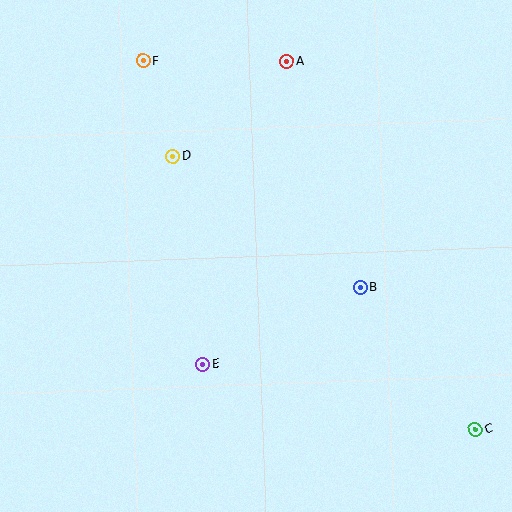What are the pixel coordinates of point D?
Point D is at (173, 156).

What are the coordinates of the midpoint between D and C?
The midpoint between D and C is at (324, 293).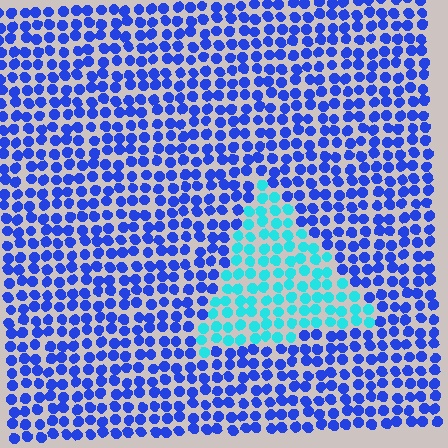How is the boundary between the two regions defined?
The boundary is defined purely by a slight shift in hue (about 51 degrees). Spacing, size, and orientation are identical on both sides.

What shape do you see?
I see a triangle.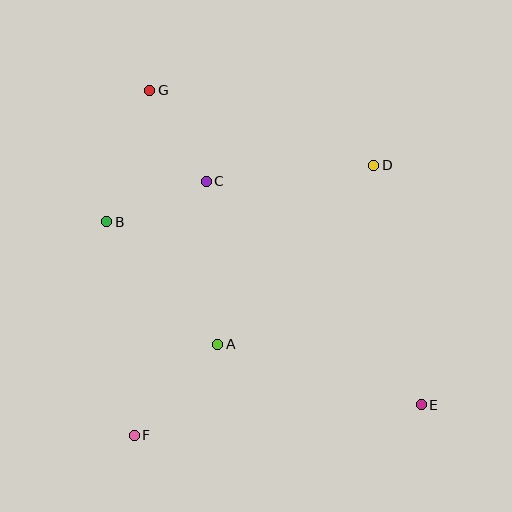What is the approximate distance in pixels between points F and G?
The distance between F and G is approximately 345 pixels.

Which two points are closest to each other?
Points C and G are closest to each other.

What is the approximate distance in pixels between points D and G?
The distance between D and G is approximately 236 pixels.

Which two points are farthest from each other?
Points E and G are farthest from each other.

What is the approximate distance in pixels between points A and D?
The distance between A and D is approximately 237 pixels.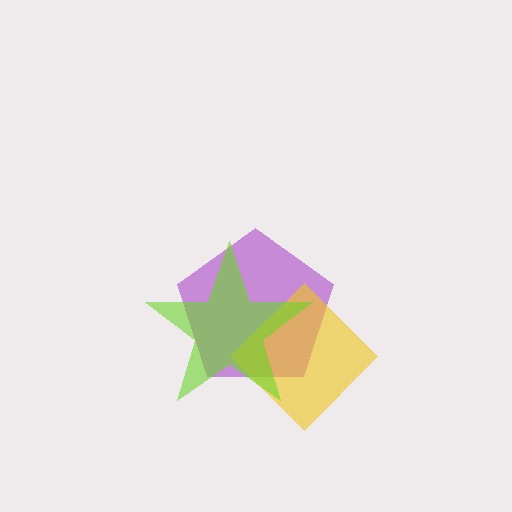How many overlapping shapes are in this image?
There are 3 overlapping shapes in the image.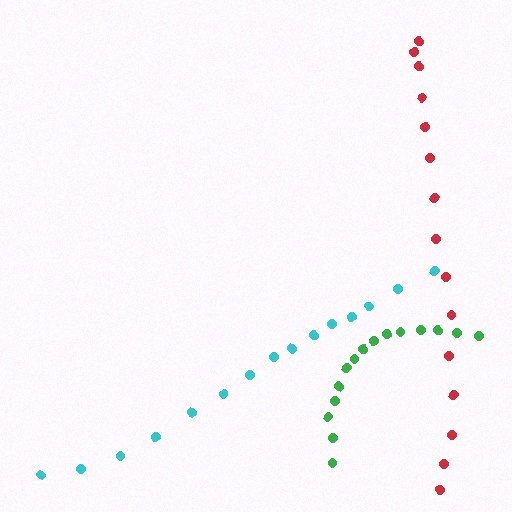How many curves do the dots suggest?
There are 3 distinct paths.